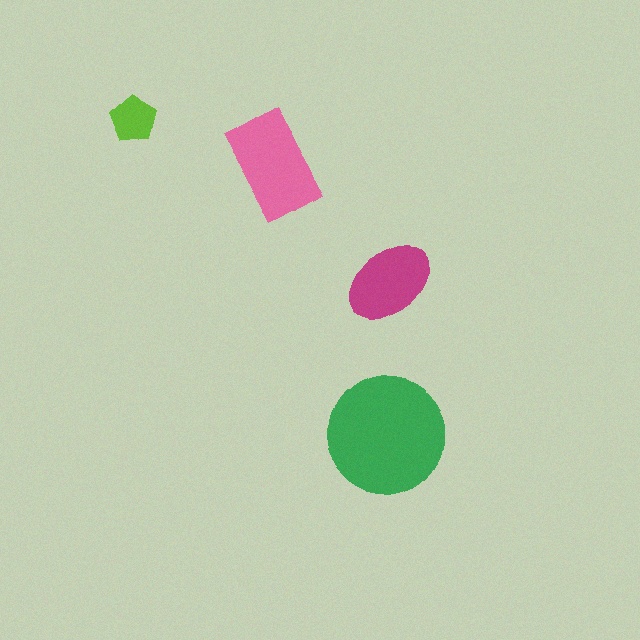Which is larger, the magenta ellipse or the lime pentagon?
The magenta ellipse.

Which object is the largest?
The green circle.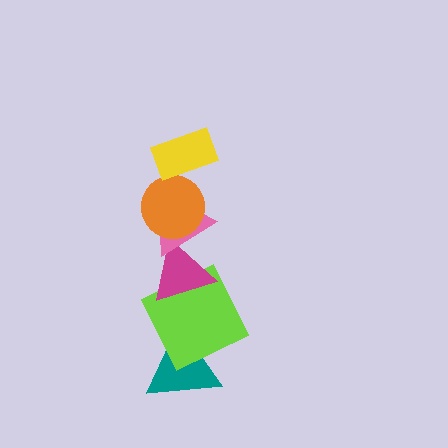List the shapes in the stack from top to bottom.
From top to bottom: the yellow rectangle, the orange circle, the pink triangle, the magenta triangle, the lime square, the teal triangle.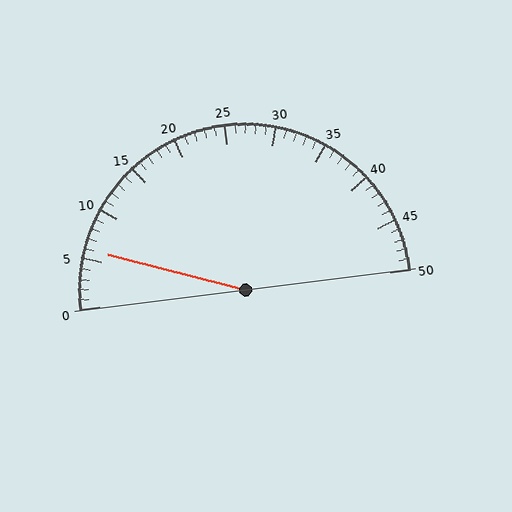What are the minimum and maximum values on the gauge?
The gauge ranges from 0 to 50.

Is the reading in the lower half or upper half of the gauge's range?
The reading is in the lower half of the range (0 to 50).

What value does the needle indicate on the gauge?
The needle indicates approximately 6.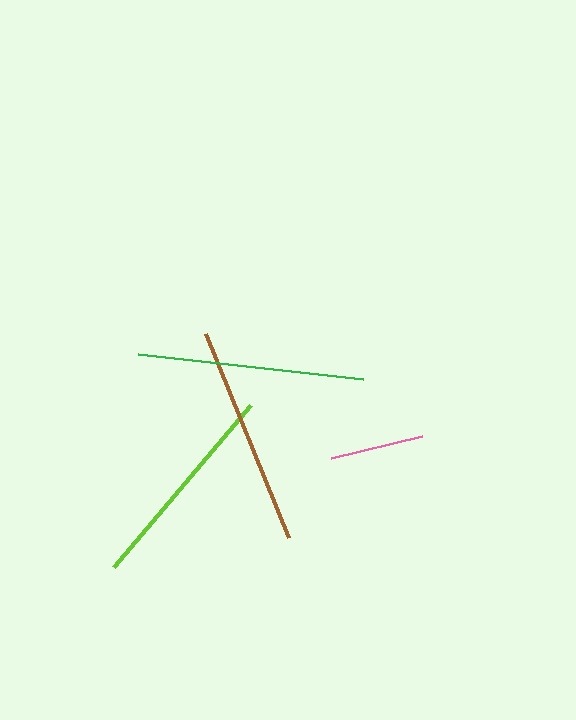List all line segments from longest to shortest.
From longest to shortest: green, brown, lime, pink.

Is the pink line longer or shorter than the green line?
The green line is longer than the pink line.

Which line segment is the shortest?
The pink line is the shortest at approximately 93 pixels.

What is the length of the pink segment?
The pink segment is approximately 93 pixels long.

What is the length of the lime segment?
The lime segment is approximately 212 pixels long.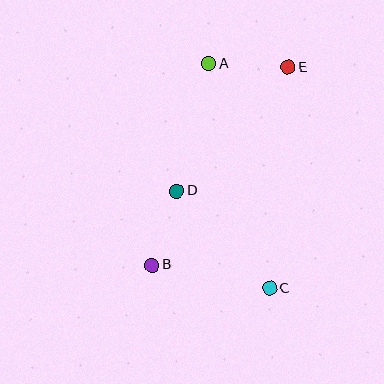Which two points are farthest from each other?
Points B and E are farthest from each other.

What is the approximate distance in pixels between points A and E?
The distance between A and E is approximately 79 pixels.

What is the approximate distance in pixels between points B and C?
The distance between B and C is approximately 120 pixels.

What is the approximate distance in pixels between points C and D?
The distance between C and D is approximately 135 pixels.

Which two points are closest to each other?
Points B and D are closest to each other.